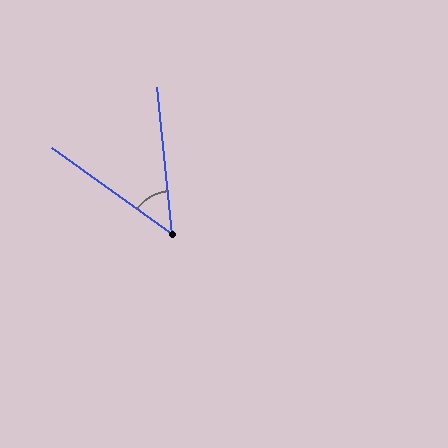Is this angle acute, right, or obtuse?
It is acute.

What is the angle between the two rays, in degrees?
Approximately 49 degrees.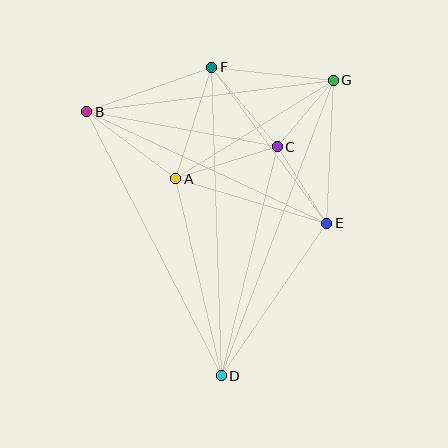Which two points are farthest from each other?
Points D and G are farthest from each other.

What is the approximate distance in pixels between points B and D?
The distance between B and D is approximately 296 pixels.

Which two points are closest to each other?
Points C and G are closest to each other.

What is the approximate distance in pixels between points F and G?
The distance between F and G is approximately 122 pixels.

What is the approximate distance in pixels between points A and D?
The distance between A and D is approximately 203 pixels.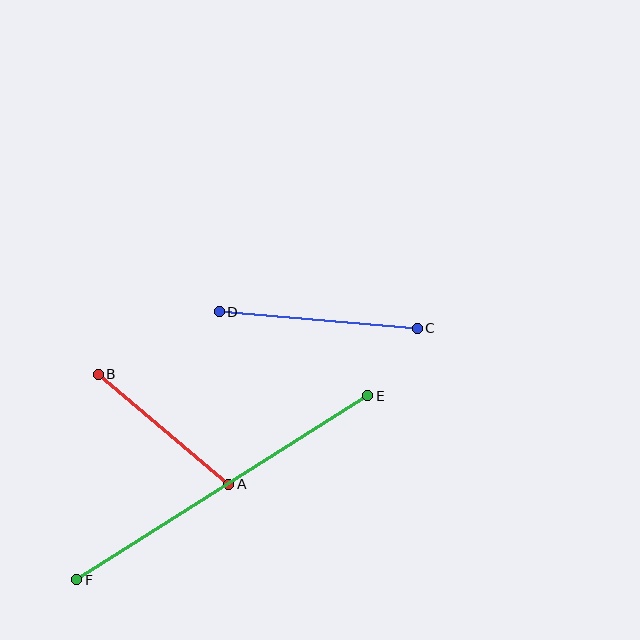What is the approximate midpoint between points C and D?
The midpoint is at approximately (318, 320) pixels.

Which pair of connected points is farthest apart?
Points E and F are farthest apart.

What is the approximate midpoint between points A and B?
The midpoint is at approximately (163, 429) pixels.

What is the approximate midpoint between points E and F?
The midpoint is at approximately (222, 488) pixels.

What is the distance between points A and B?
The distance is approximately 171 pixels.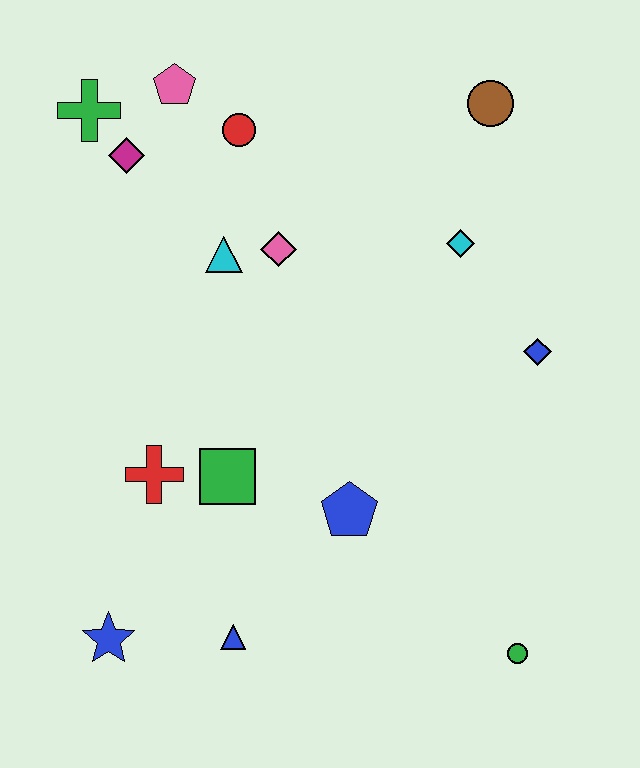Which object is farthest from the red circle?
The green circle is farthest from the red circle.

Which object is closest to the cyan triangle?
The pink diamond is closest to the cyan triangle.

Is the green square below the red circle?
Yes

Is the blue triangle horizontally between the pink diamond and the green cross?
Yes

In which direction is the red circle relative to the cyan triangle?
The red circle is above the cyan triangle.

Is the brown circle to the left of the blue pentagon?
No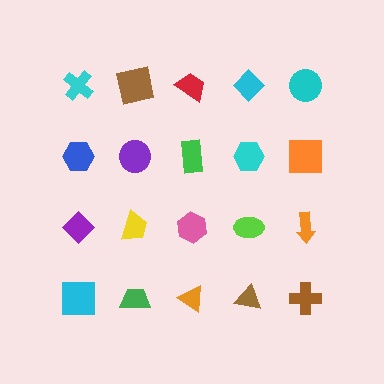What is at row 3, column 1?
A purple diamond.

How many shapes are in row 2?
5 shapes.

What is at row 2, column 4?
A cyan hexagon.